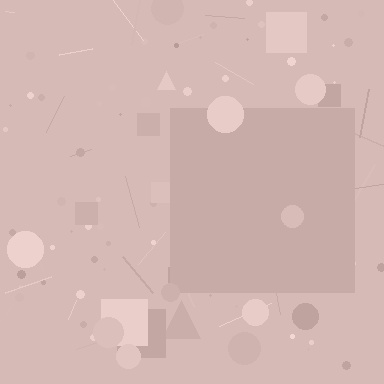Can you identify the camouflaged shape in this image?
The camouflaged shape is a square.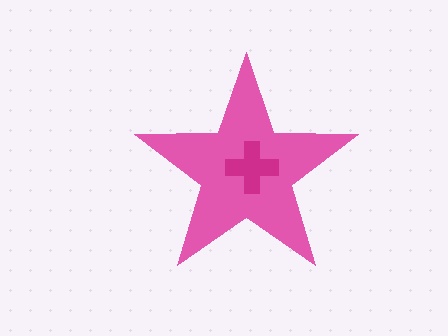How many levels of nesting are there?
2.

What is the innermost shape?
The magenta cross.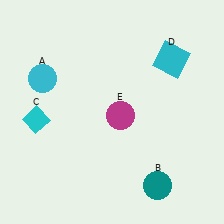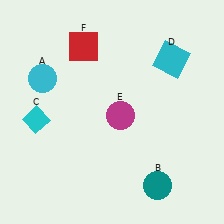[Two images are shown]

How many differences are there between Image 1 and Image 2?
There is 1 difference between the two images.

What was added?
A red square (F) was added in Image 2.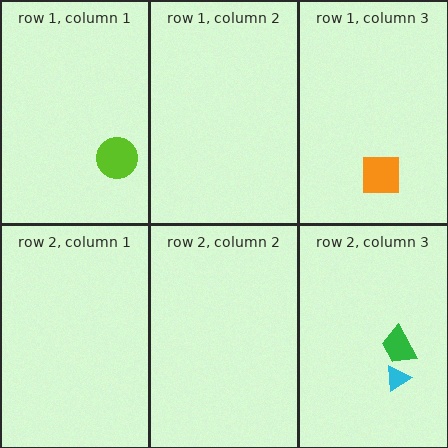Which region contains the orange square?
The row 1, column 3 region.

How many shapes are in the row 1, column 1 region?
1.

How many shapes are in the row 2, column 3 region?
2.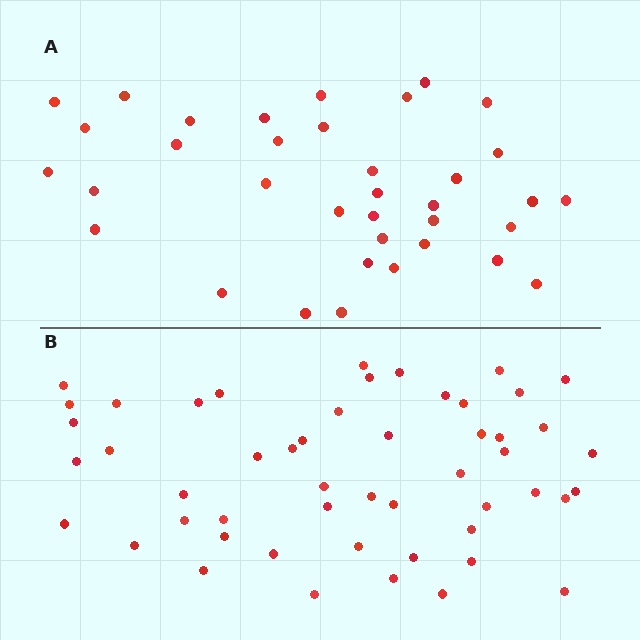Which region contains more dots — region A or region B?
Region B (the bottom region) has more dots.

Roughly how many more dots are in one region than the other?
Region B has approximately 15 more dots than region A.